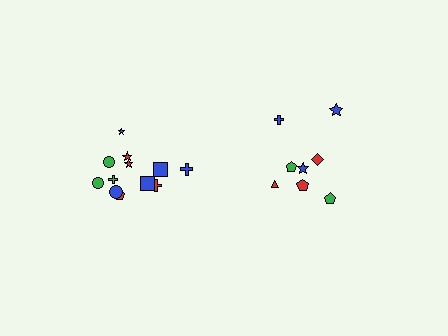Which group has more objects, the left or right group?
The left group.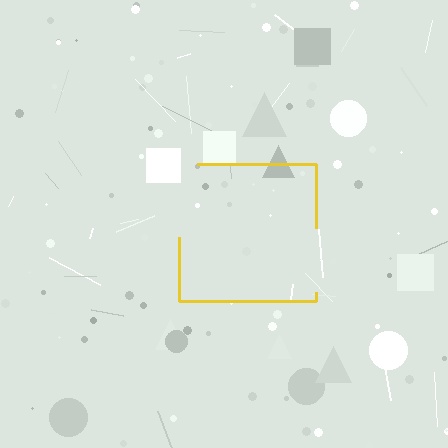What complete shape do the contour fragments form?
The contour fragments form a square.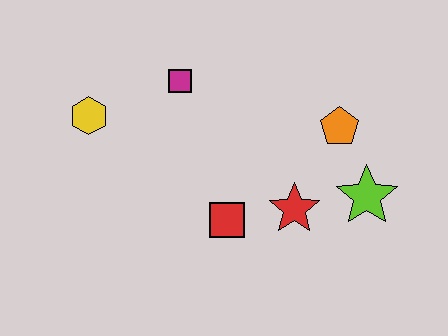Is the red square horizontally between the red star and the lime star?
No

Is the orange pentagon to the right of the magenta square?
Yes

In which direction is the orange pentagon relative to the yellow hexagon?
The orange pentagon is to the right of the yellow hexagon.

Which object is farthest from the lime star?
The yellow hexagon is farthest from the lime star.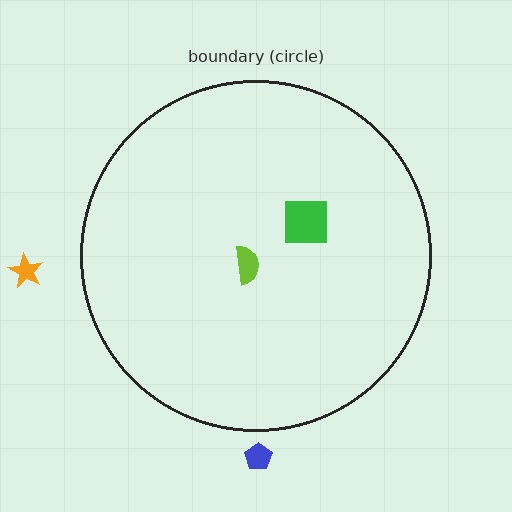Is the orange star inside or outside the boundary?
Outside.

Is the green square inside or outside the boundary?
Inside.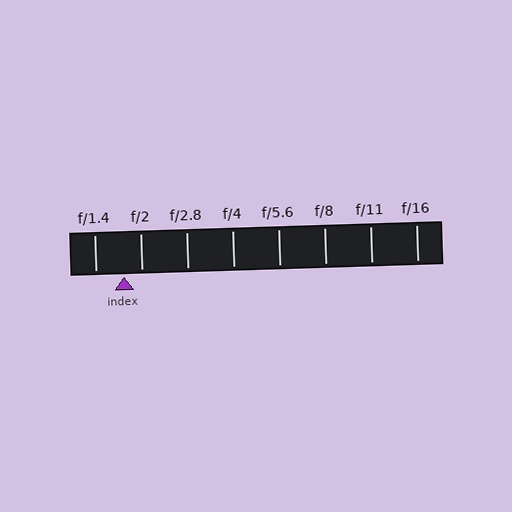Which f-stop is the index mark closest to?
The index mark is closest to f/2.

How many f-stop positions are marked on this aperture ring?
There are 8 f-stop positions marked.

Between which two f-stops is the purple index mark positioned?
The index mark is between f/1.4 and f/2.